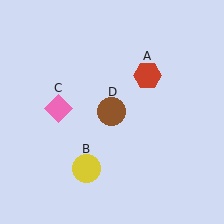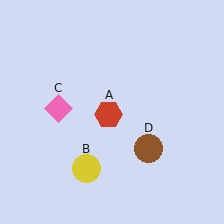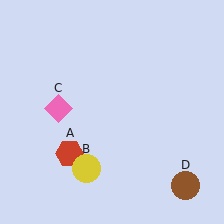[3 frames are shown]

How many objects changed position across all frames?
2 objects changed position: red hexagon (object A), brown circle (object D).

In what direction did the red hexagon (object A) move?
The red hexagon (object A) moved down and to the left.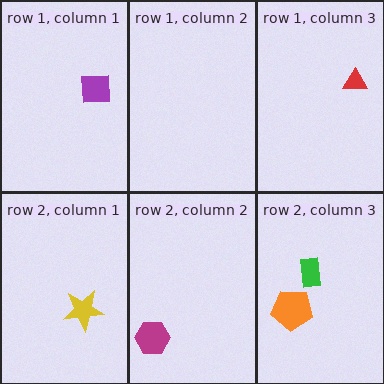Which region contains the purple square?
The row 1, column 1 region.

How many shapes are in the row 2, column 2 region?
1.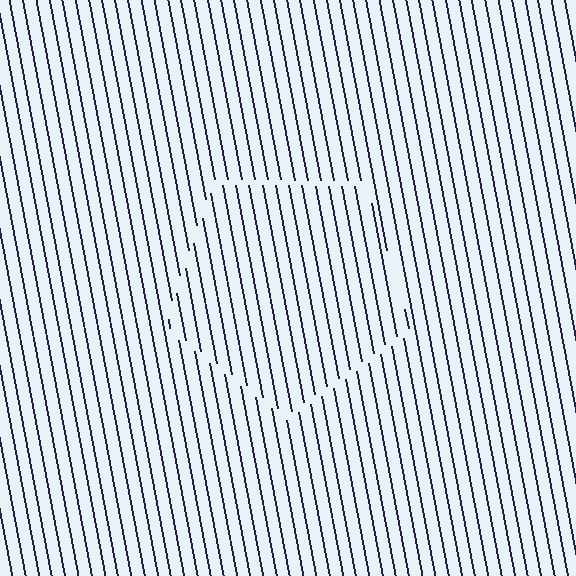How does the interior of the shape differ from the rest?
The interior of the shape contains the same grating, shifted by half a period — the contour is defined by the phase discontinuity where line-ends from the inner and outer gratings abut.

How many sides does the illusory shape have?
5 sides — the line-ends trace a pentagon.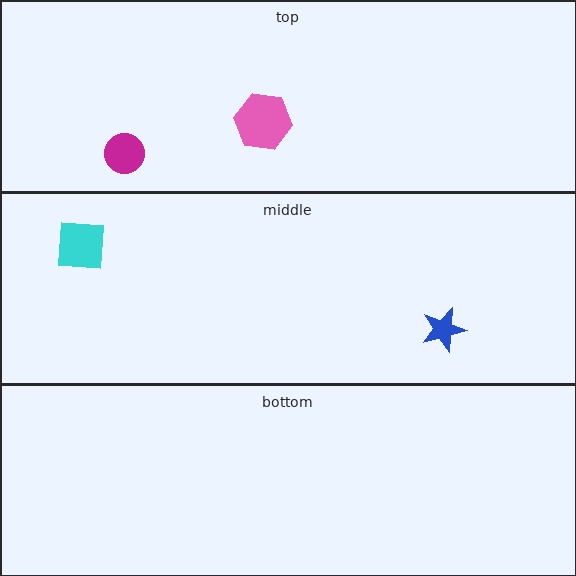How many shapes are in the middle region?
2.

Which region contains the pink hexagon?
The top region.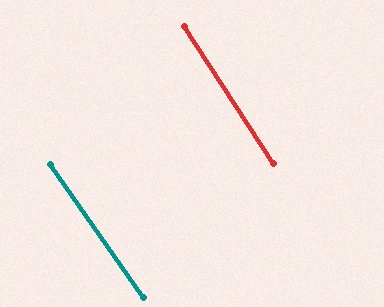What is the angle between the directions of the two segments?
Approximately 2 degrees.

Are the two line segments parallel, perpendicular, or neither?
Parallel — their directions differ by only 2.0°.